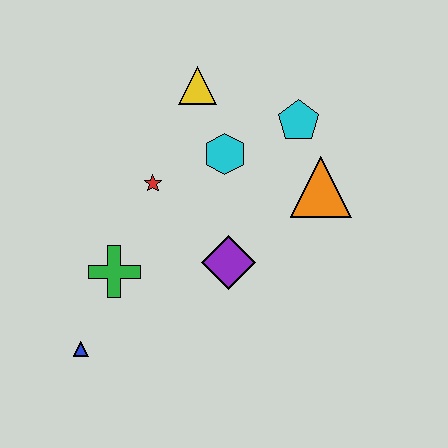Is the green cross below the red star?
Yes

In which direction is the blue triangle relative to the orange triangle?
The blue triangle is to the left of the orange triangle.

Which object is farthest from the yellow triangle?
The blue triangle is farthest from the yellow triangle.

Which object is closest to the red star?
The cyan hexagon is closest to the red star.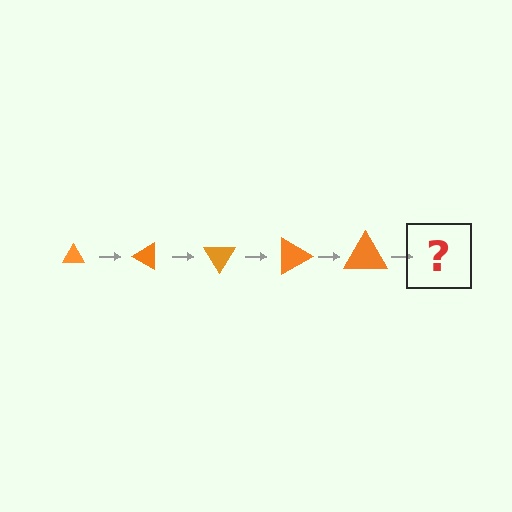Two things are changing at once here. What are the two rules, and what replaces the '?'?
The two rules are that the triangle grows larger each step and it rotates 30 degrees each step. The '?' should be a triangle, larger than the previous one and rotated 150 degrees from the start.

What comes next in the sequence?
The next element should be a triangle, larger than the previous one and rotated 150 degrees from the start.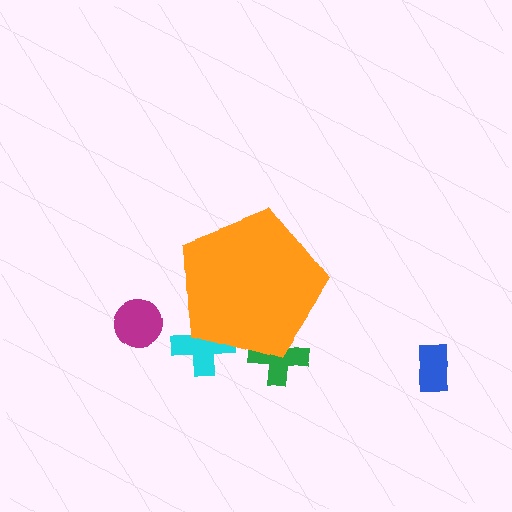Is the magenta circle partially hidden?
No, the magenta circle is fully visible.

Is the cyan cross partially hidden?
Yes, the cyan cross is partially hidden behind the orange pentagon.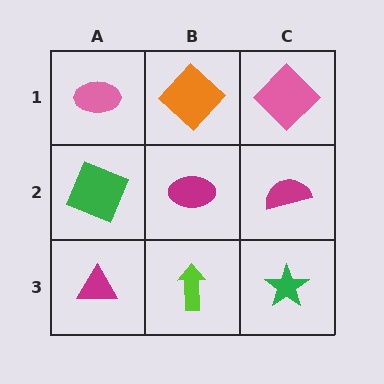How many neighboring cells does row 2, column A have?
3.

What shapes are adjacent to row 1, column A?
A green square (row 2, column A), an orange diamond (row 1, column B).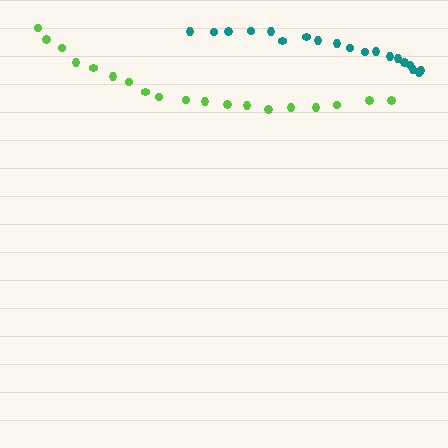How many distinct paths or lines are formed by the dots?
There are 2 distinct paths.